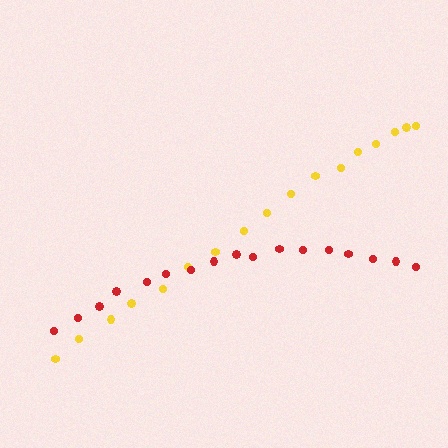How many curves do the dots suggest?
There are 2 distinct paths.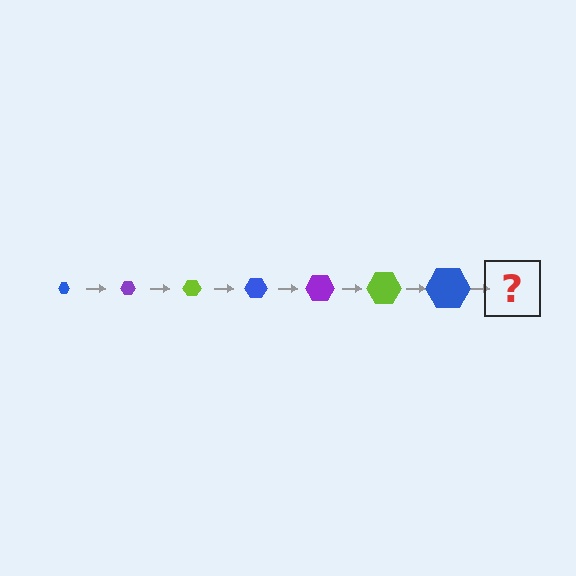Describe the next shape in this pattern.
It should be a purple hexagon, larger than the previous one.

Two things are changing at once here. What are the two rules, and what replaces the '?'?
The two rules are that the hexagon grows larger each step and the color cycles through blue, purple, and lime. The '?' should be a purple hexagon, larger than the previous one.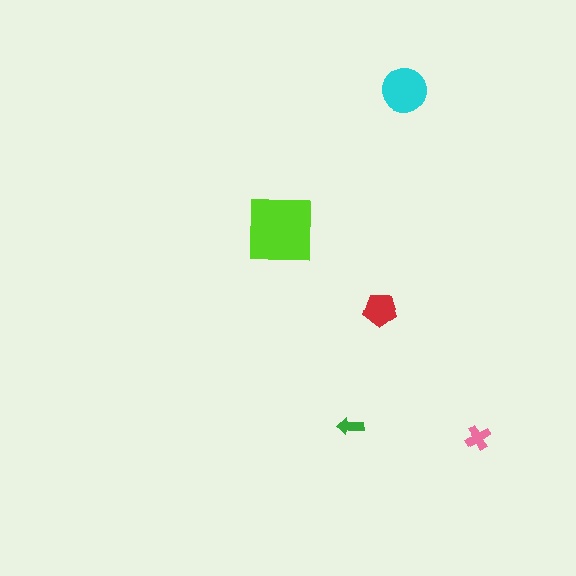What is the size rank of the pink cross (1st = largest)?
4th.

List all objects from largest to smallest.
The lime square, the cyan circle, the red pentagon, the pink cross, the green arrow.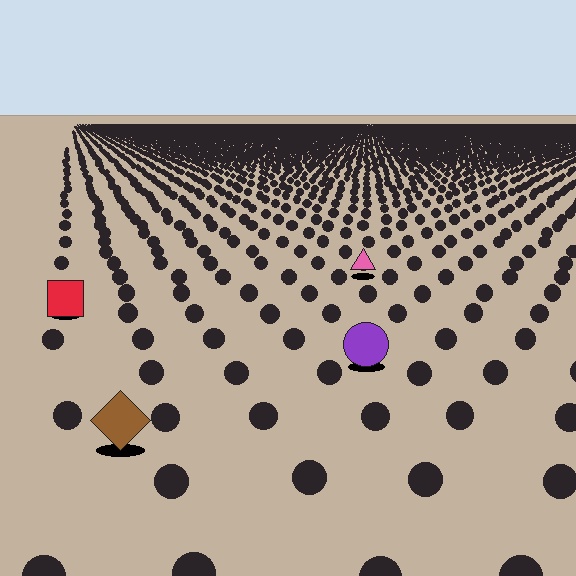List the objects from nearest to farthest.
From nearest to farthest: the brown diamond, the purple circle, the red square, the pink triangle.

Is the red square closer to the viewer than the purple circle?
No. The purple circle is closer — you can tell from the texture gradient: the ground texture is coarser near it.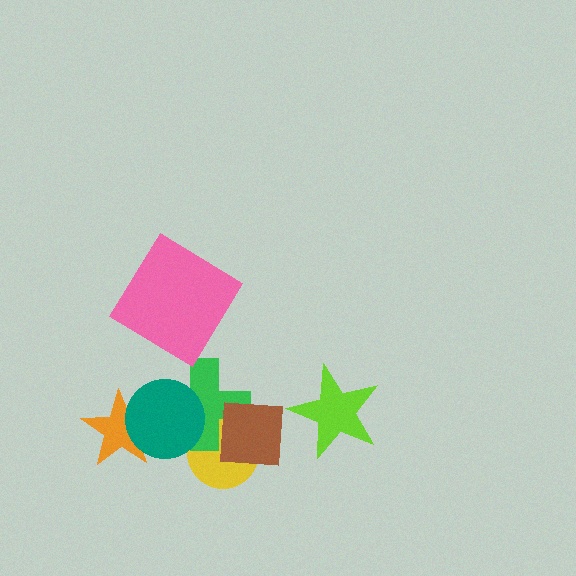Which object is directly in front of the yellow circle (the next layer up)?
The green cross is directly in front of the yellow circle.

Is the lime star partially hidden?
No, no other shape covers it.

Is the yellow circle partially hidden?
Yes, it is partially covered by another shape.